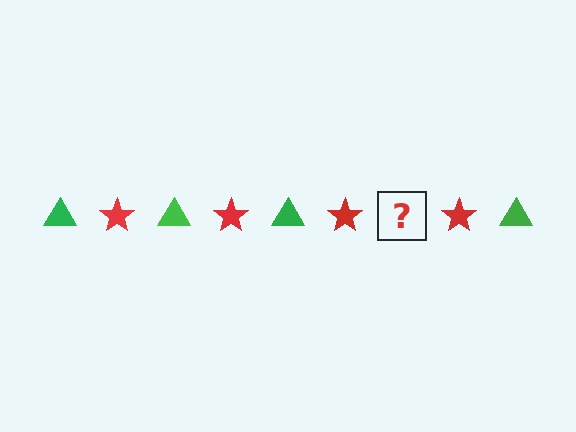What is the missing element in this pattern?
The missing element is a green triangle.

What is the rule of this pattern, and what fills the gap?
The rule is that the pattern alternates between green triangle and red star. The gap should be filled with a green triangle.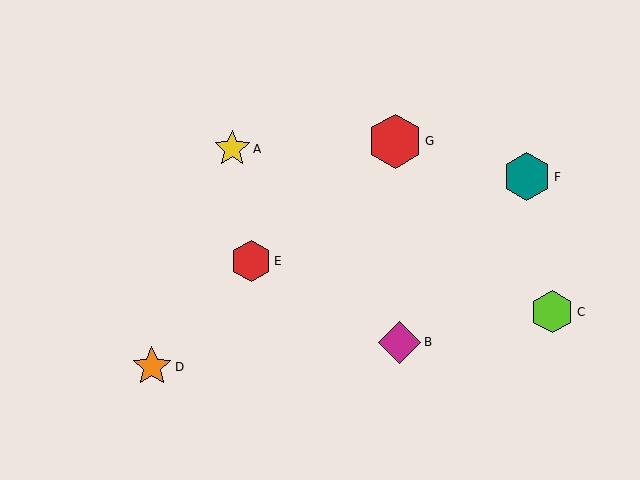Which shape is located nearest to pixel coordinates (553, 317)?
The lime hexagon (labeled C) at (552, 312) is nearest to that location.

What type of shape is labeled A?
Shape A is a yellow star.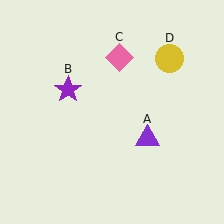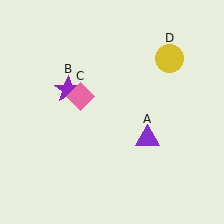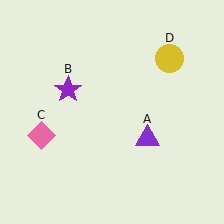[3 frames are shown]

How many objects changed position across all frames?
1 object changed position: pink diamond (object C).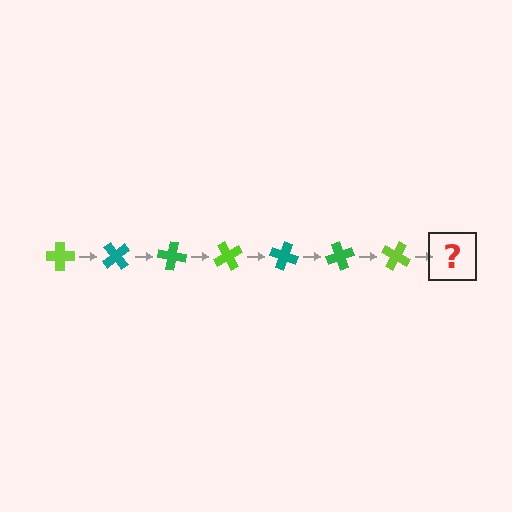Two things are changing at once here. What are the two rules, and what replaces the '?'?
The two rules are that it rotates 50 degrees each step and the color cycles through lime, teal, and green. The '?' should be a teal cross, rotated 350 degrees from the start.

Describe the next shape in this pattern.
It should be a teal cross, rotated 350 degrees from the start.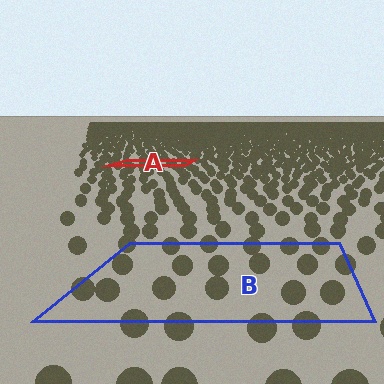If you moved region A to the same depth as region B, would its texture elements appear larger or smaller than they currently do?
They would appear larger. At a closer depth, the same texture elements are projected at a bigger on-screen size.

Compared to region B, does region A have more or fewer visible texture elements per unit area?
Region A has more texture elements per unit area — they are packed more densely because it is farther away.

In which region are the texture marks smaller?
The texture marks are smaller in region A, because it is farther away.